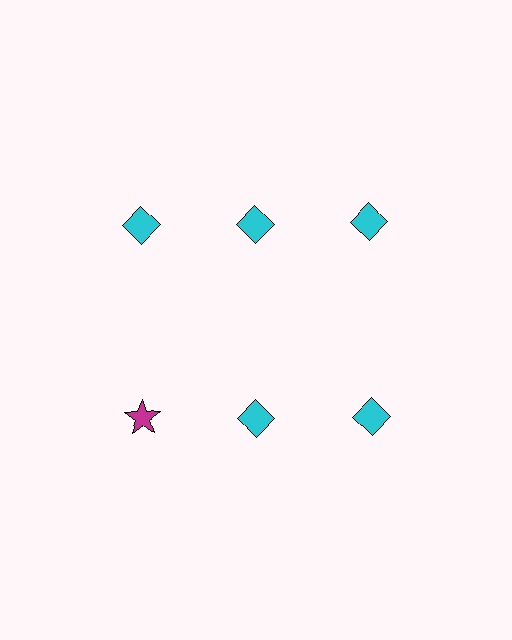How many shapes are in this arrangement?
There are 6 shapes arranged in a grid pattern.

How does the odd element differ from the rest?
It differs in both color (magenta instead of cyan) and shape (star instead of diamond).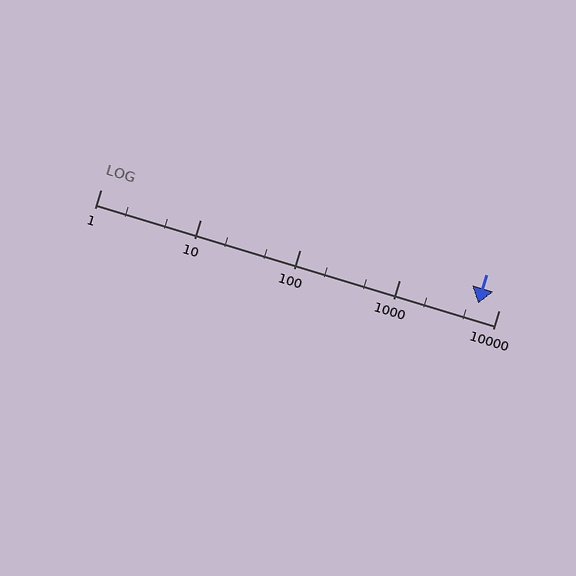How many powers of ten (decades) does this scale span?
The scale spans 4 decades, from 1 to 10000.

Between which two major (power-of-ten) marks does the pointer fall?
The pointer is between 1000 and 10000.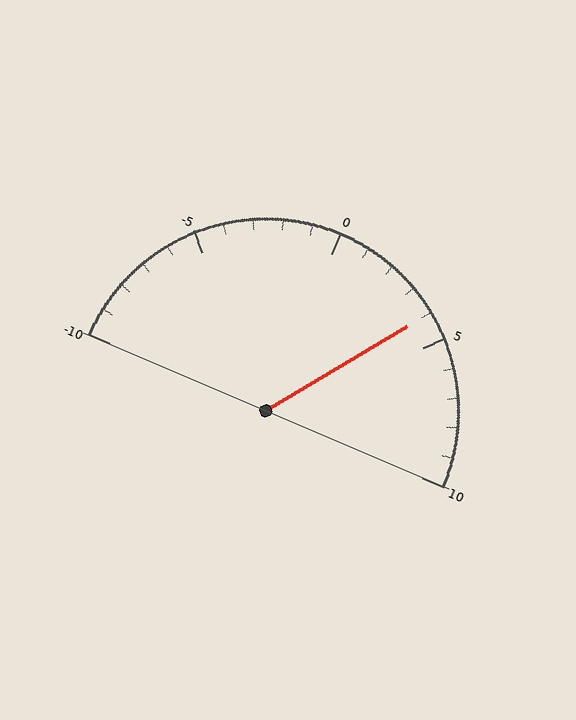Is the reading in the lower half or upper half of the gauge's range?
The reading is in the upper half of the range (-10 to 10).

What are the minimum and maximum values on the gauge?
The gauge ranges from -10 to 10.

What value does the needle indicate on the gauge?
The needle indicates approximately 4.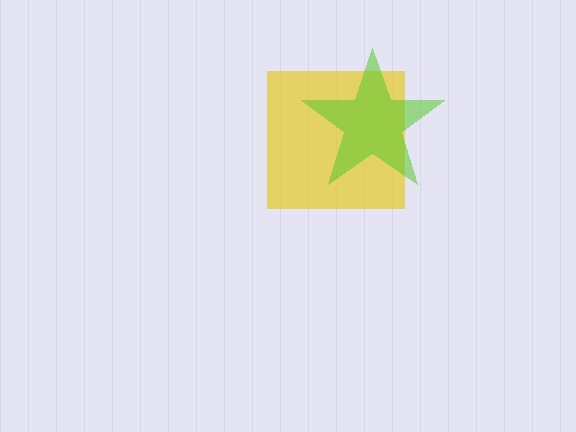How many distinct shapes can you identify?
There are 2 distinct shapes: a yellow square, a lime star.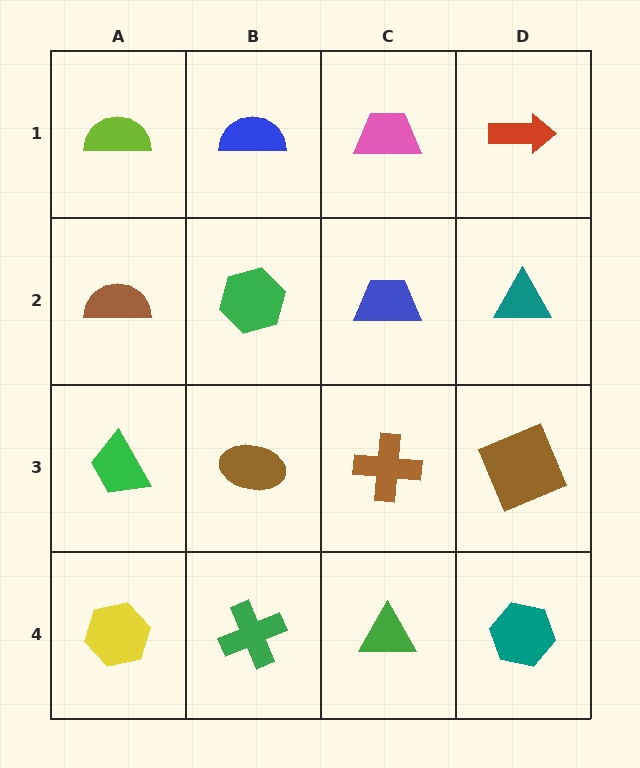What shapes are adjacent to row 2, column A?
A lime semicircle (row 1, column A), a green trapezoid (row 3, column A), a green hexagon (row 2, column B).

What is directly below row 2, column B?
A brown ellipse.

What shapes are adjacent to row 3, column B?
A green hexagon (row 2, column B), a green cross (row 4, column B), a green trapezoid (row 3, column A), a brown cross (row 3, column C).